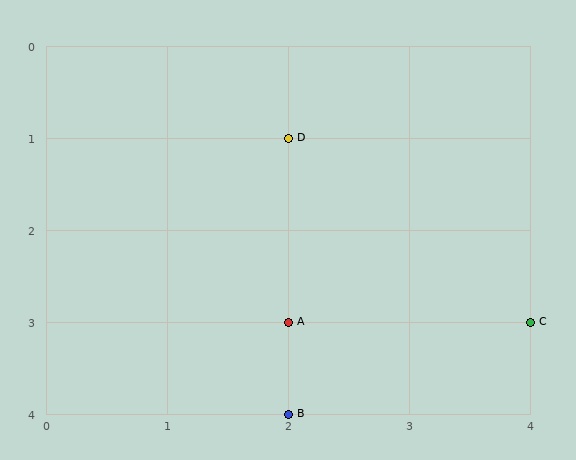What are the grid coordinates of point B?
Point B is at grid coordinates (2, 4).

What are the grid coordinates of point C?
Point C is at grid coordinates (4, 3).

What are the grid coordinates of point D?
Point D is at grid coordinates (2, 1).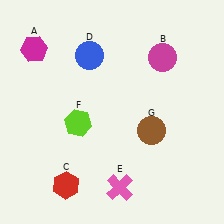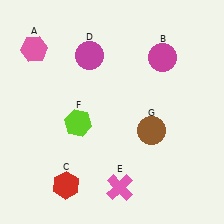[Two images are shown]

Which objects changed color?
A changed from magenta to pink. D changed from blue to magenta.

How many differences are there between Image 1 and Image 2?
There are 2 differences between the two images.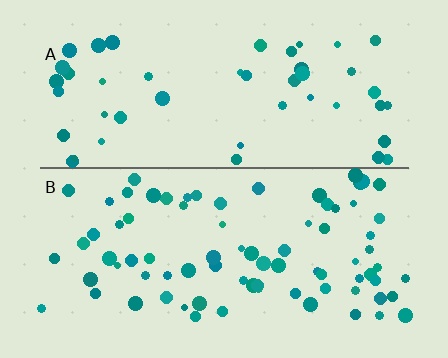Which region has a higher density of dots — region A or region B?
B (the bottom).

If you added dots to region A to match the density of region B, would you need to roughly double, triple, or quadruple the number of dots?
Approximately double.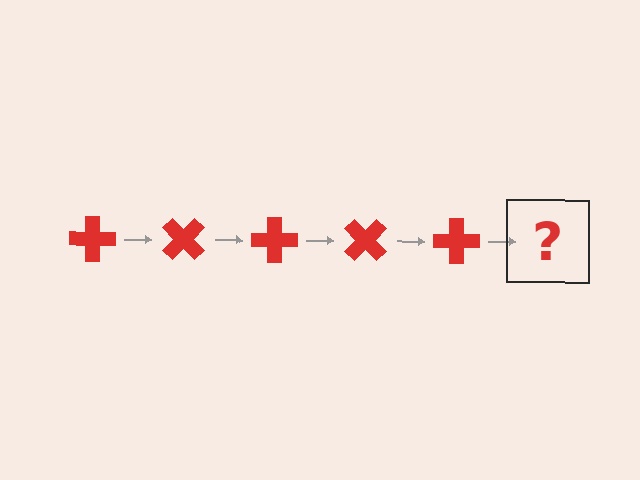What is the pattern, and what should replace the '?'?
The pattern is that the cross rotates 45 degrees each step. The '?' should be a red cross rotated 225 degrees.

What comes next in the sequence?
The next element should be a red cross rotated 225 degrees.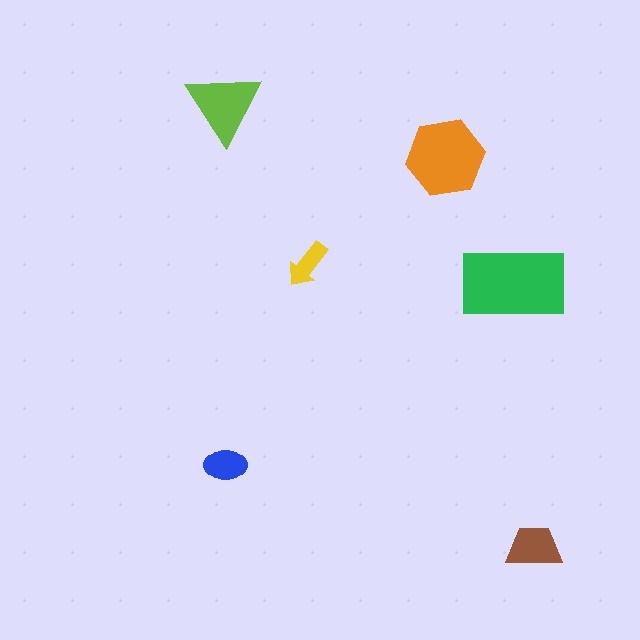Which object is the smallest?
The yellow arrow.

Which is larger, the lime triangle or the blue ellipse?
The lime triangle.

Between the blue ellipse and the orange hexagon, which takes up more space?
The orange hexagon.